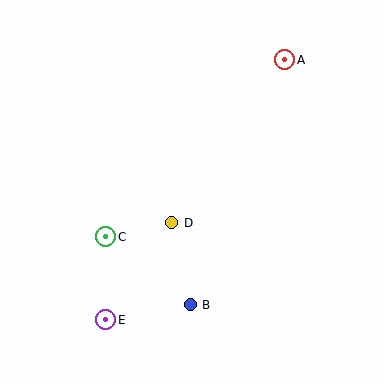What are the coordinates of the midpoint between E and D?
The midpoint between E and D is at (139, 271).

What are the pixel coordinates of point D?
Point D is at (172, 223).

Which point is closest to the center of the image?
Point D at (172, 223) is closest to the center.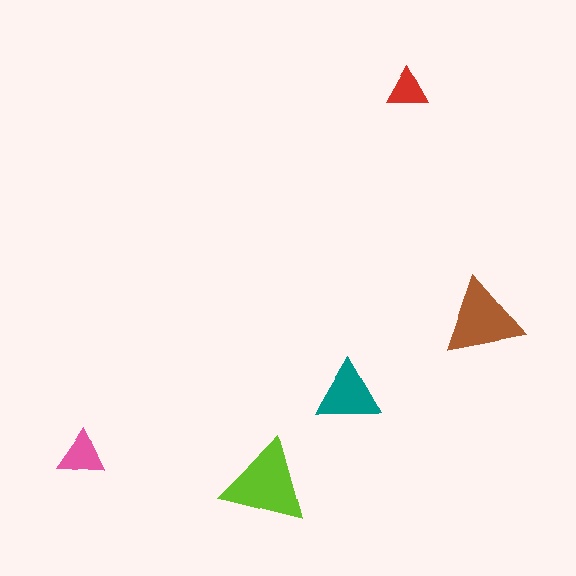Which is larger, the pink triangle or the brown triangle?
The brown one.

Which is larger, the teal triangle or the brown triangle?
The brown one.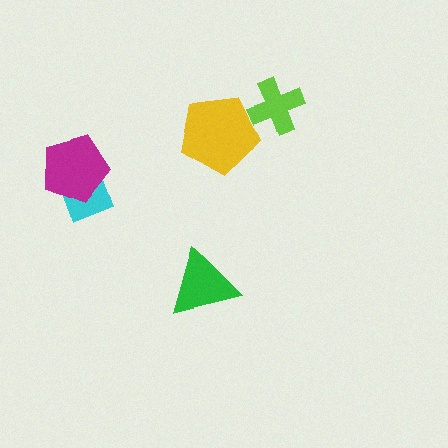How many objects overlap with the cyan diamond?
1 object overlaps with the cyan diamond.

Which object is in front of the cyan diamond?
The magenta pentagon is in front of the cyan diamond.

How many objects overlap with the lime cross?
0 objects overlap with the lime cross.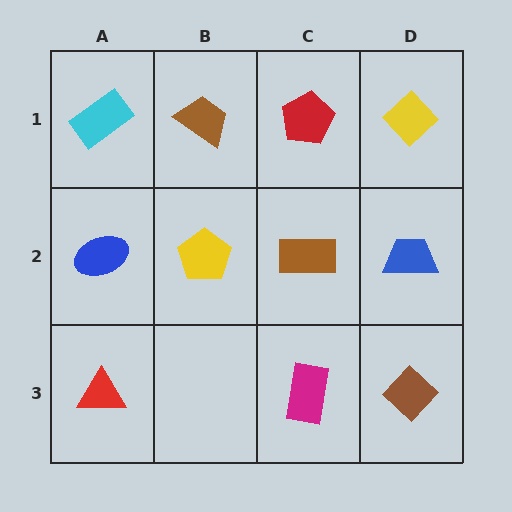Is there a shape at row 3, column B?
No, that cell is empty.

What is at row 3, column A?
A red triangle.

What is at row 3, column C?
A magenta rectangle.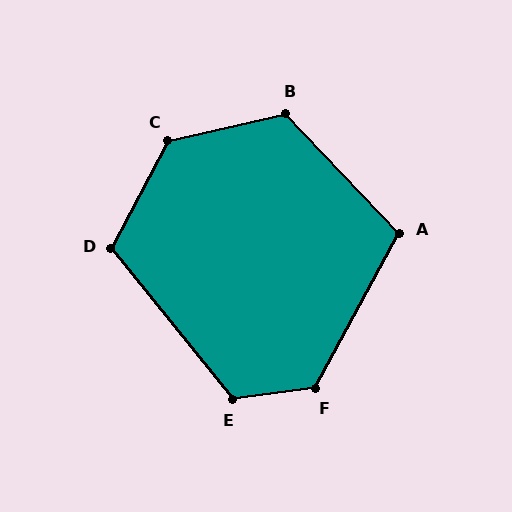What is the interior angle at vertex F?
Approximately 126 degrees (obtuse).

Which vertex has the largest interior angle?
C, at approximately 131 degrees.